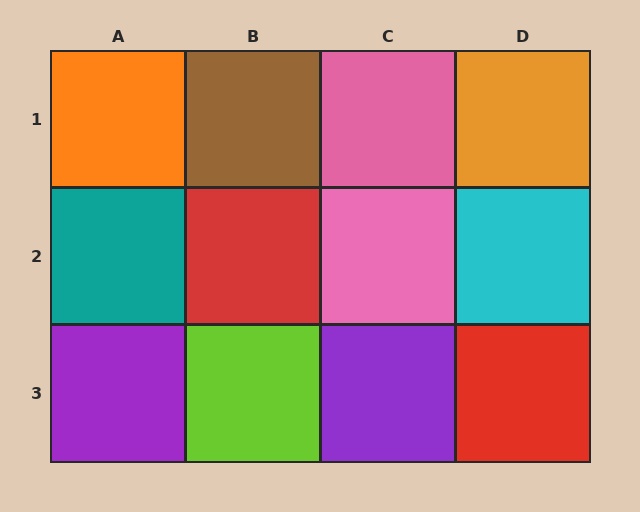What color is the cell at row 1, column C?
Pink.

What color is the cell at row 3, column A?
Purple.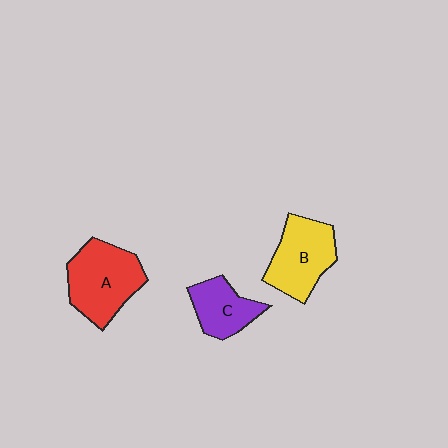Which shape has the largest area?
Shape A (red).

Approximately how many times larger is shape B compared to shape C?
Approximately 1.4 times.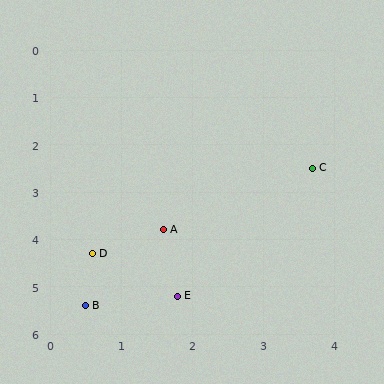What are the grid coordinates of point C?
Point C is at approximately (3.7, 2.5).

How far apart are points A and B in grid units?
Points A and B are about 1.9 grid units apart.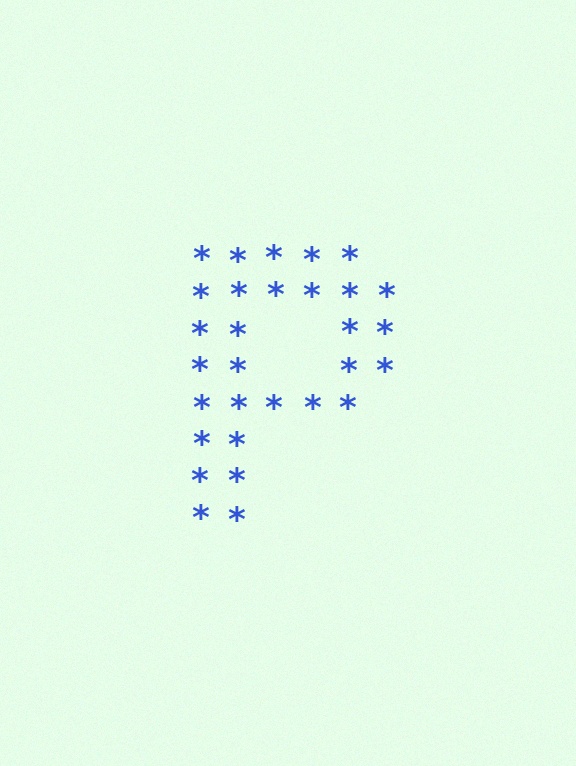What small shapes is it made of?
It is made of small asterisks.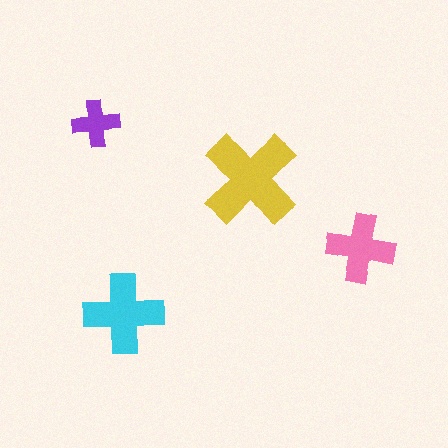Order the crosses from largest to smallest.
the yellow one, the cyan one, the pink one, the purple one.